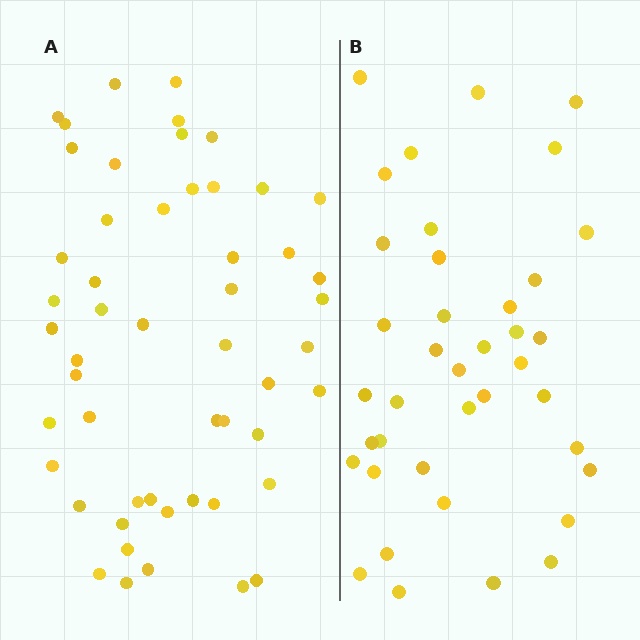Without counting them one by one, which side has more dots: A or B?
Region A (the left region) has more dots.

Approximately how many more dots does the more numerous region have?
Region A has approximately 15 more dots than region B.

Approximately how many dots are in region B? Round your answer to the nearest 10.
About 40 dots. (The exact count is 39, which rounds to 40.)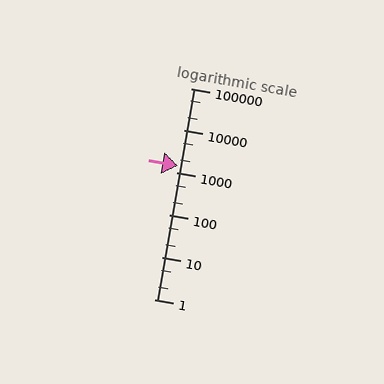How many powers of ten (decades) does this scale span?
The scale spans 5 decades, from 1 to 100000.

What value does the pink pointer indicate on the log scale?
The pointer indicates approximately 1500.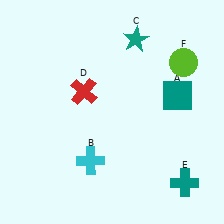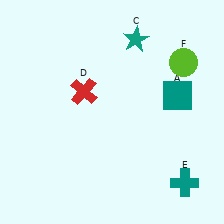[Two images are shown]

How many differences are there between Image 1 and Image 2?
There is 1 difference between the two images.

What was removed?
The cyan cross (B) was removed in Image 2.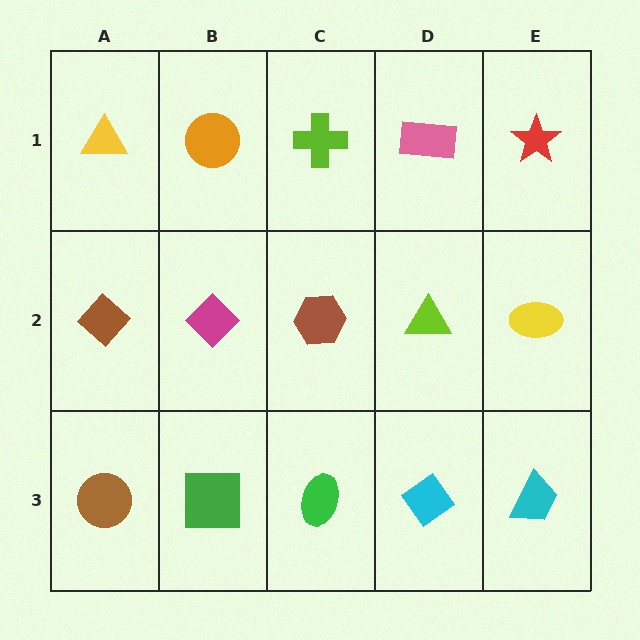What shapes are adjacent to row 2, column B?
An orange circle (row 1, column B), a green square (row 3, column B), a brown diamond (row 2, column A), a brown hexagon (row 2, column C).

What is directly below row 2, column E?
A cyan trapezoid.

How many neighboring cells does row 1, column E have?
2.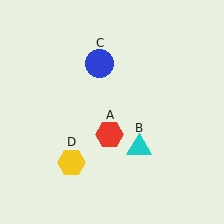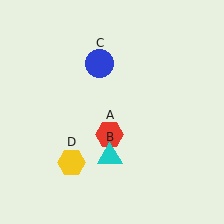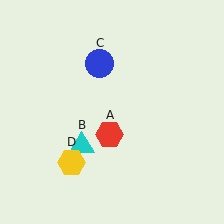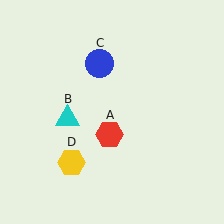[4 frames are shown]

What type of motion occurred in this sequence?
The cyan triangle (object B) rotated clockwise around the center of the scene.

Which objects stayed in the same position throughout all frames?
Red hexagon (object A) and blue circle (object C) and yellow hexagon (object D) remained stationary.